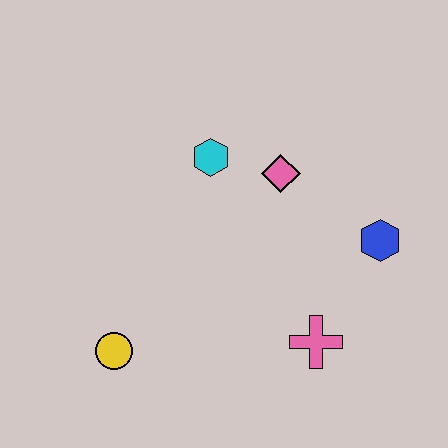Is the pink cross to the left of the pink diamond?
No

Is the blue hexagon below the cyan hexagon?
Yes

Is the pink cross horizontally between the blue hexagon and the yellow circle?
Yes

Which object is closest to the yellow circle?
The pink cross is closest to the yellow circle.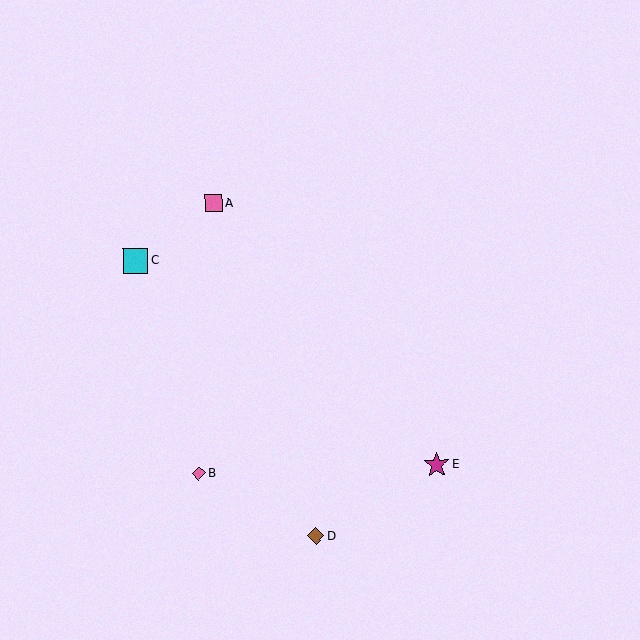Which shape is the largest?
The magenta star (labeled E) is the largest.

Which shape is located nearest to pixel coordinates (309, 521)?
The brown diamond (labeled D) at (316, 536) is nearest to that location.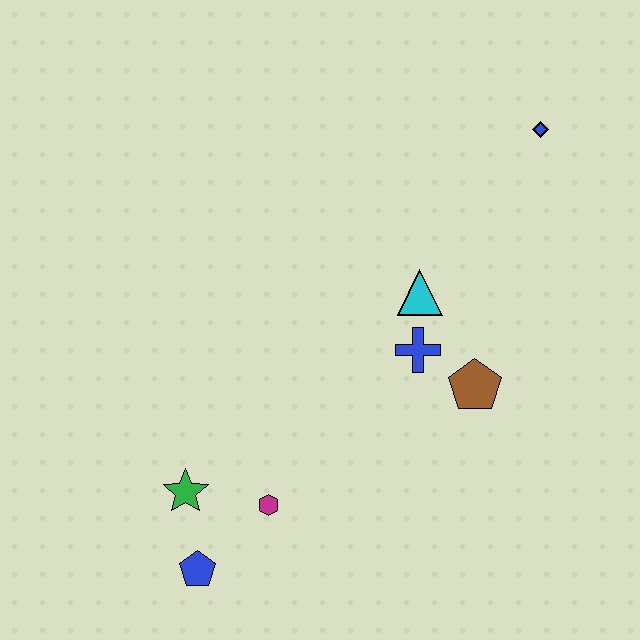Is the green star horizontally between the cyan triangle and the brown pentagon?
No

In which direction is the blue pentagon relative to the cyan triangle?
The blue pentagon is below the cyan triangle.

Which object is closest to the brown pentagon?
The blue cross is closest to the brown pentagon.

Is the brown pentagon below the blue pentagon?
No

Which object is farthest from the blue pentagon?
The blue diamond is farthest from the blue pentagon.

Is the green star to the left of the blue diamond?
Yes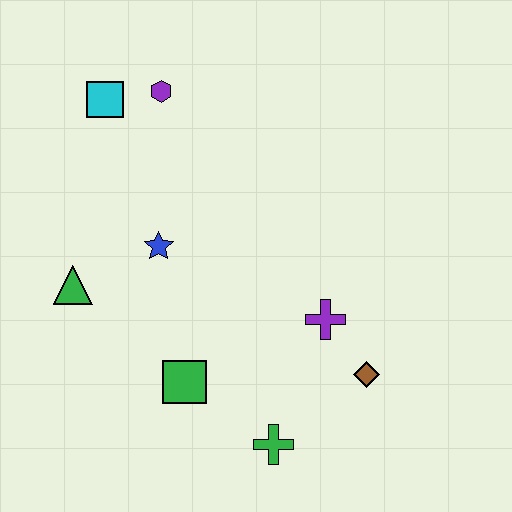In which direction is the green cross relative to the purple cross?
The green cross is below the purple cross.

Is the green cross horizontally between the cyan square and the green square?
No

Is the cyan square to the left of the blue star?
Yes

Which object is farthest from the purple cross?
The cyan square is farthest from the purple cross.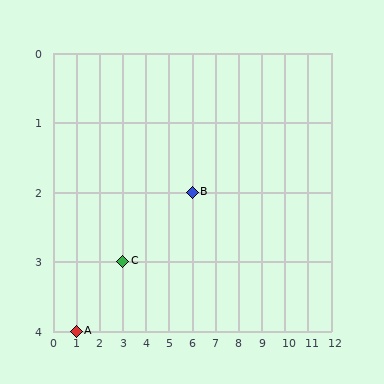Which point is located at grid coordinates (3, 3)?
Point C is at (3, 3).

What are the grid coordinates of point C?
Point C is at grid coordinates (3, 3).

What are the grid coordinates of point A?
Point A is at grid coordinates (1, 4).